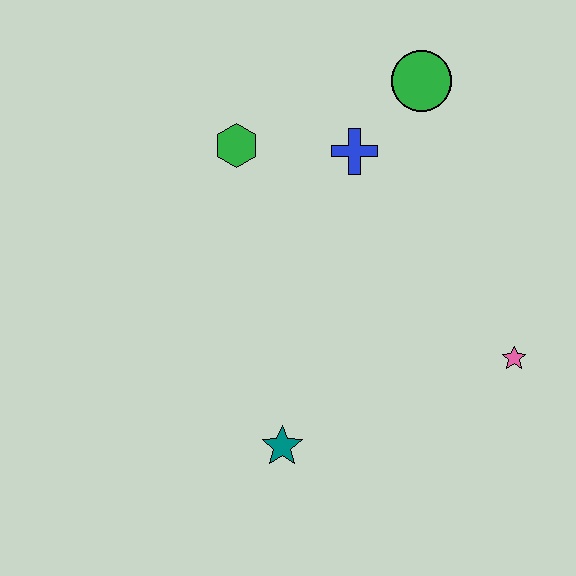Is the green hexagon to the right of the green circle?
No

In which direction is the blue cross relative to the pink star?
The blue cross is above the pink star.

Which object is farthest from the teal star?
The green circle is farthest from the teal star.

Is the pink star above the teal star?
Yes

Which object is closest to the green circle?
The blue cross is closest to the green circle.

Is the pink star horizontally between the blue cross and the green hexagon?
No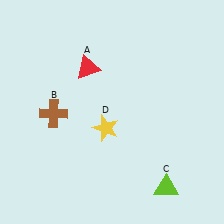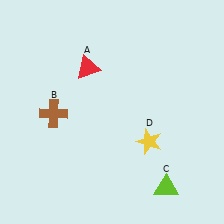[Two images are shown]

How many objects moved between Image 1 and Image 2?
1 object moved between the two images.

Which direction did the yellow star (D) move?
The yellow star (D) moved right.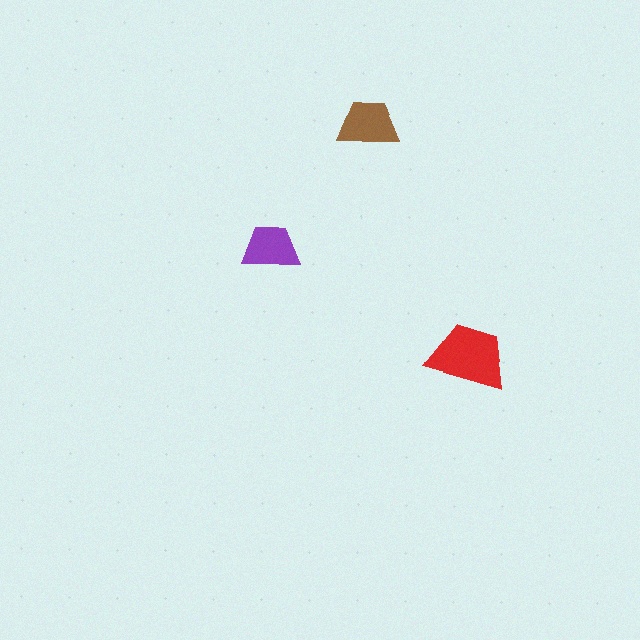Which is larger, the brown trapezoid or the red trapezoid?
The red one.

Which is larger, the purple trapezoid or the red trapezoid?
The red one.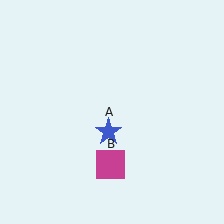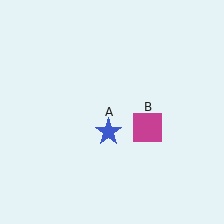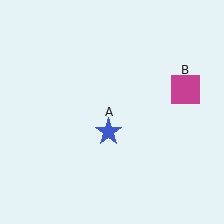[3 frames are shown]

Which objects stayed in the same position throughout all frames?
Blue star (object A) remained stationary.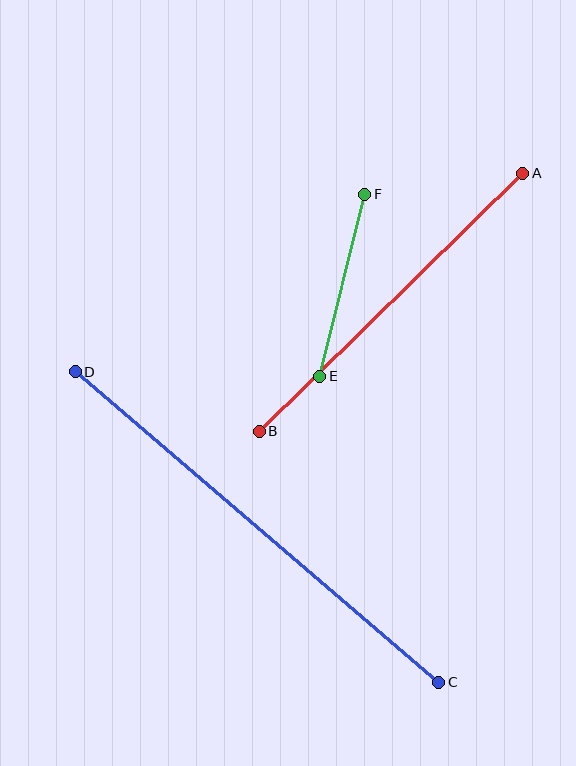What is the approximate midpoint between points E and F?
The midpoint is at approximately (342, 285) pixels.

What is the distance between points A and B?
The distance is approximately 369 pixels.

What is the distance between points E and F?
The distance is approximately 188 pixels.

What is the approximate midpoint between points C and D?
The midpoint is at approximately (257, 527) pixels.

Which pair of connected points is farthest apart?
Points C and D are farthest apart.